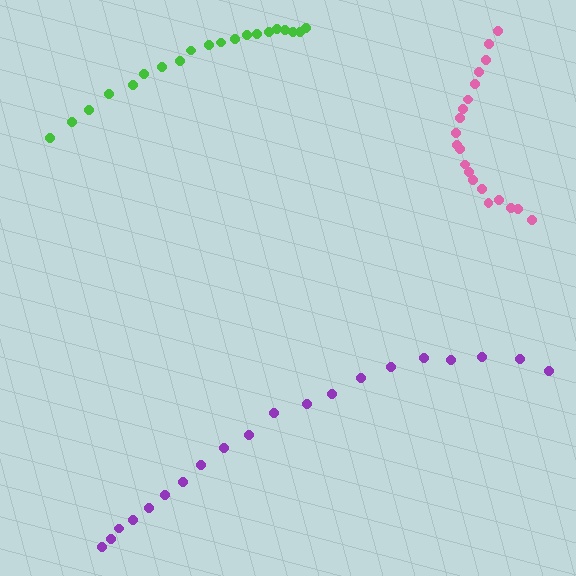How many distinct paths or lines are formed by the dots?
There are 3 distinct paths.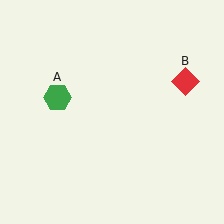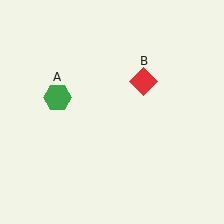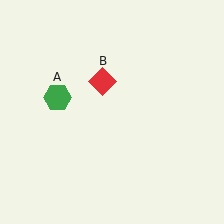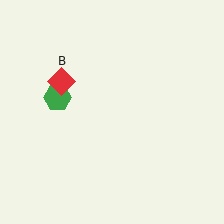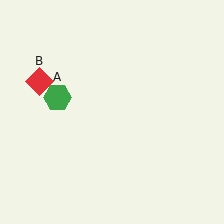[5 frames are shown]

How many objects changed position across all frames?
1 object changed position: red diamond (object B).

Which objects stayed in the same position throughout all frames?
Green hexagon (object A) remained stationary.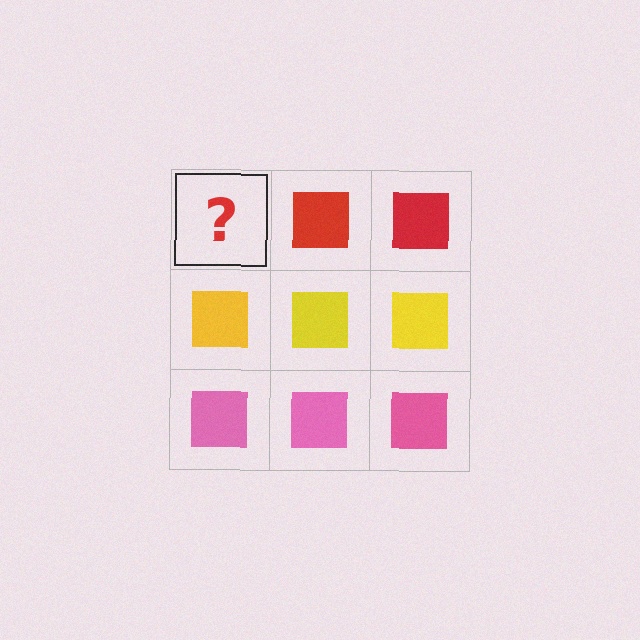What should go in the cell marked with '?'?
The missing cell should contain a red square.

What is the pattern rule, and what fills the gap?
The rule is that each row has a consistent color. The gap should be filled with a red square.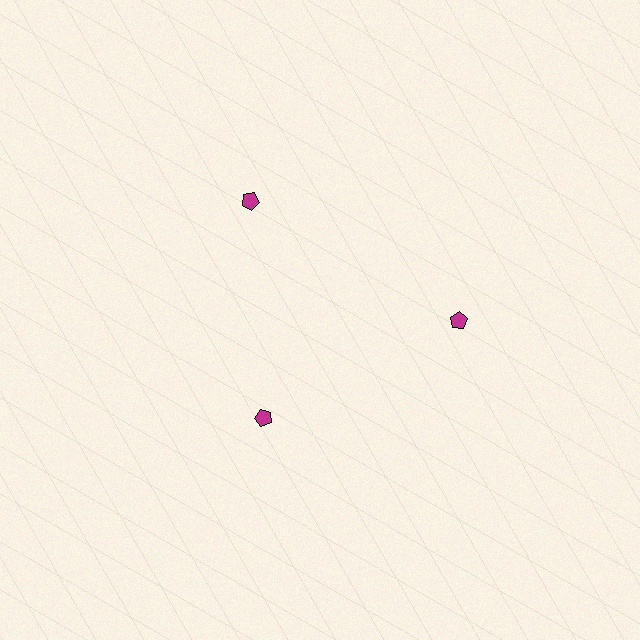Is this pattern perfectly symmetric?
No. The 3 magenta pentagons are arranged in a ring, but one element near the 7 o'clock position is pulled inward toward the center, breaking the 3-fold rotational symmetry.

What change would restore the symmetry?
The symmetry would be restored by moving it outward, back onto the ring so that all 3 pentagons sit at equal angles and equal distance from the center.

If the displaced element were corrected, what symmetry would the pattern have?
It would have 3-fold rotational symmetry — the pattern would map onto itself every 120 degrees.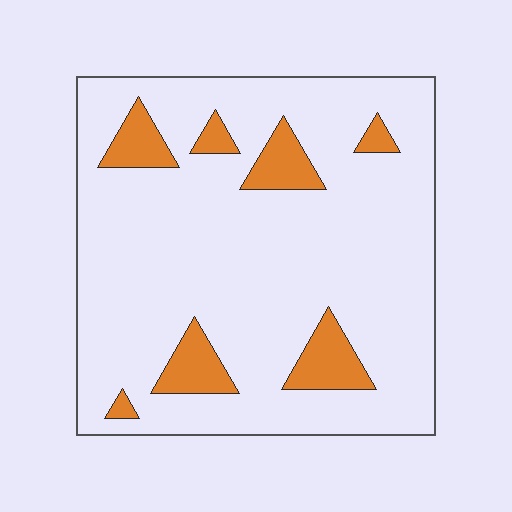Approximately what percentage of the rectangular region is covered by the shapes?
Approximately 15%.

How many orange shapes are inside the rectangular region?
7.